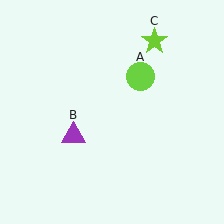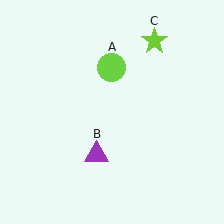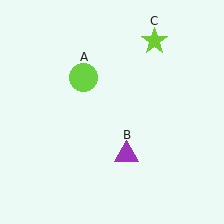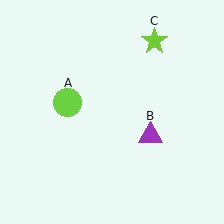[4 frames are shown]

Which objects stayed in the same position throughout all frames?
Lime star (object C) remained stationary.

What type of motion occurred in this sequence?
The lime circle (object A), purple triangle (object B) rotated counterclockwise around the center of the scene.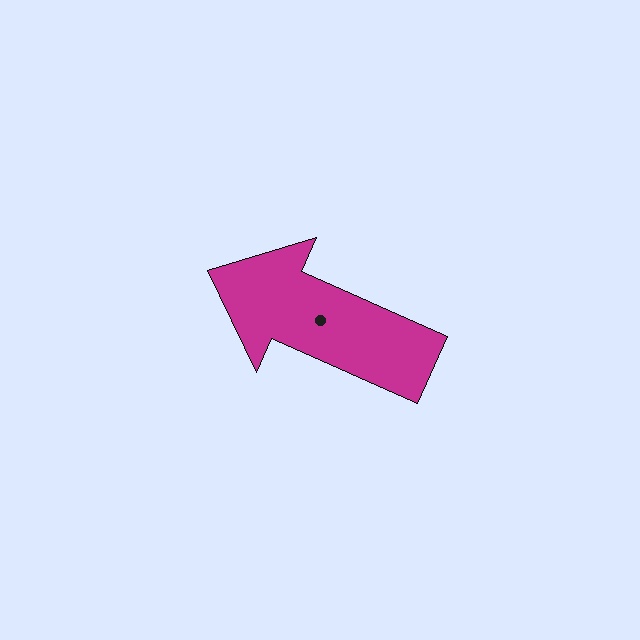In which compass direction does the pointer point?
Northwest.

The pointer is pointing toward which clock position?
Roughly 10 o'clock.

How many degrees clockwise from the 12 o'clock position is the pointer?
Approximately 294 degrees.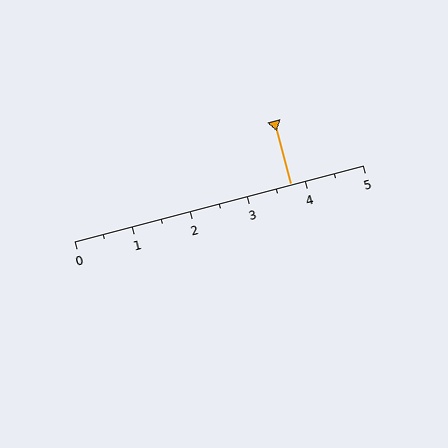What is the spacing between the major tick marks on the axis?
The major ticks are spaced 1 apart.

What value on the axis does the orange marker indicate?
The marker indicates approximately 3.8.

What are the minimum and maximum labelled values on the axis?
The axis runs from 0 to 5.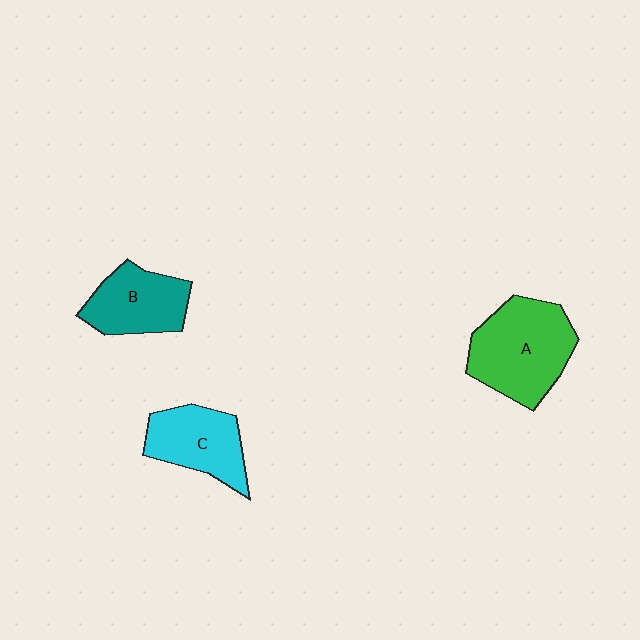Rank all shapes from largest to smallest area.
From largest to smallest: A (green), C (cyan), B (teal).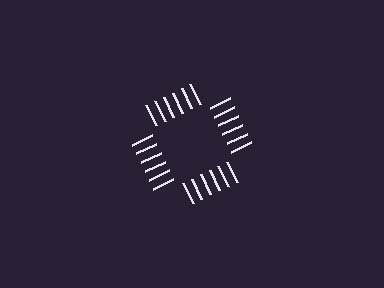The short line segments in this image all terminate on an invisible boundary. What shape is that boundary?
An illusory square — the line segments terminate on its edges but no continuous stroke is drawn.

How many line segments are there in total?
24 — 6 along each of the 4 edges.